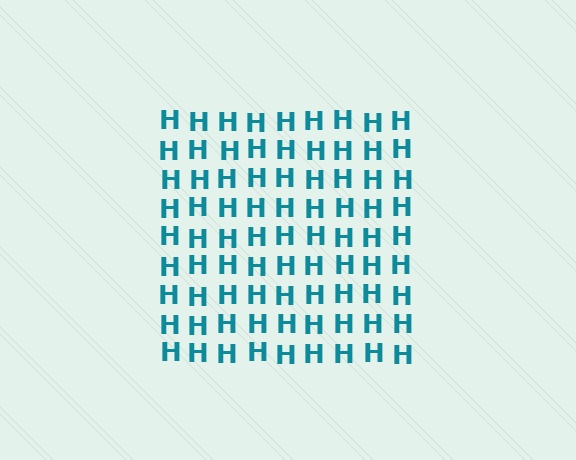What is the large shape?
The large shape is a square.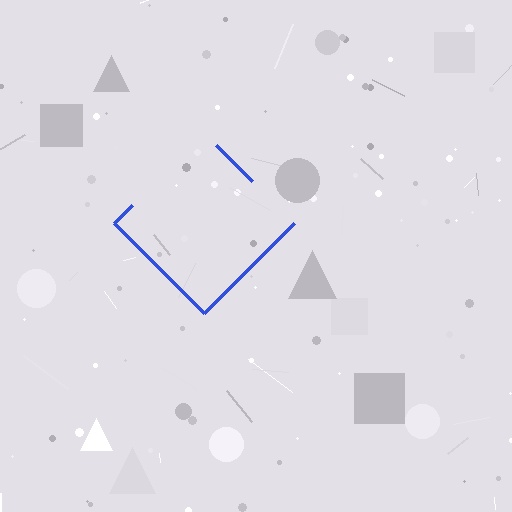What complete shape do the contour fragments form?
The contour fragments form a diamond.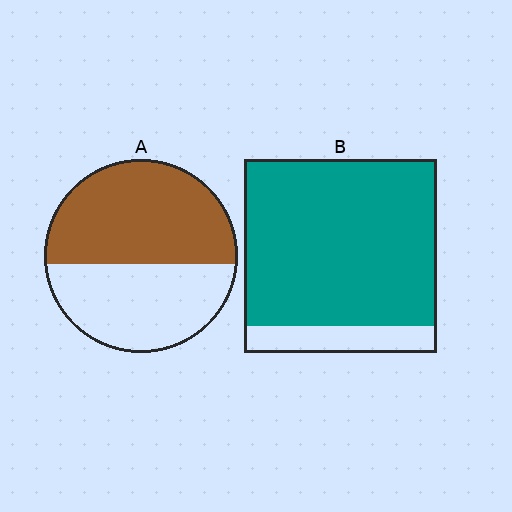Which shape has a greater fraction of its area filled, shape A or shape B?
Shape B.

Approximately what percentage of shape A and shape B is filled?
A is approximately 55% and B is approximately 85%.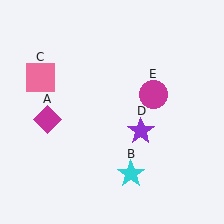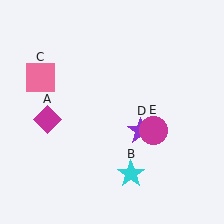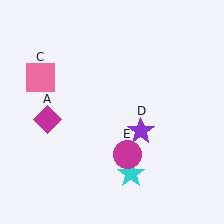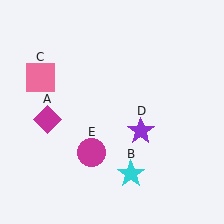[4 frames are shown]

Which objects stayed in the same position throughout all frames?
Magenta diamond (object A) and cyan star (object B) and pink square (object C) and purple star (object D) remained stationary.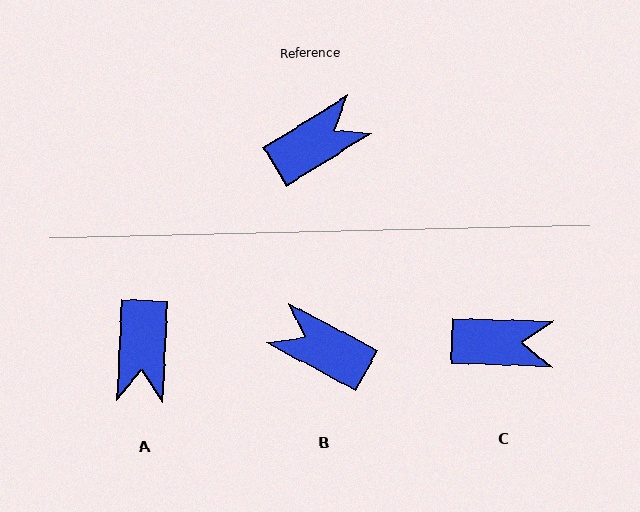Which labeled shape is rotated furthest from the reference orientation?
A, about 124 degrees away.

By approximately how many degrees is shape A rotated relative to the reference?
Approximately 124 degrees clockwise.